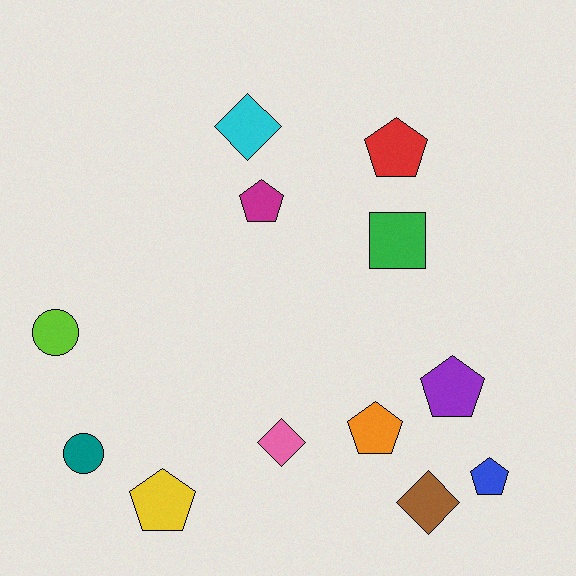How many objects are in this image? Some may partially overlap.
There are 12 objects.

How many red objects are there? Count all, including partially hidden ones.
There is 1 red object.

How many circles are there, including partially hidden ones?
There are 2 circles.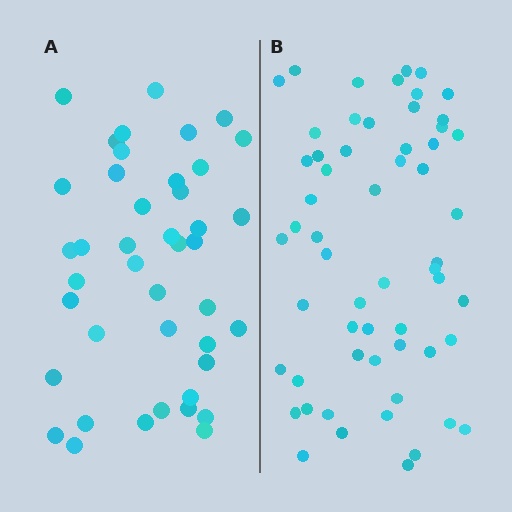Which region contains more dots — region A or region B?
Region B (the right region) has more dots.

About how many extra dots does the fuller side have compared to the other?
Region B has approximately 15 more dots than region A.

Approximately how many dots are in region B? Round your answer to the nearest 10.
About 60 dots. (The exact count is 58, which rounds to 60.)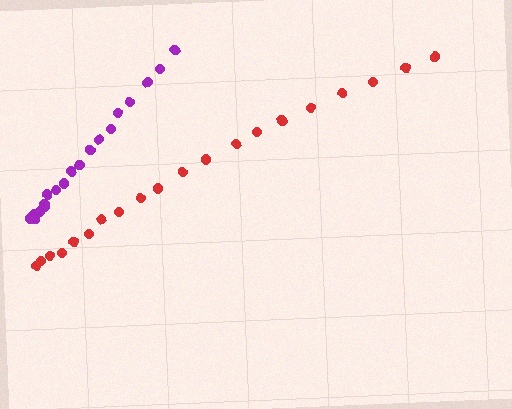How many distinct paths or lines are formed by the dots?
There are 2 distinct paths.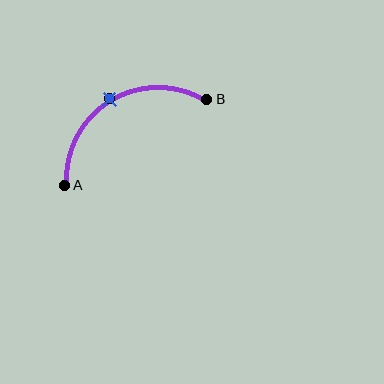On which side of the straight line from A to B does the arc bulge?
The arc bulges above the straight line connecting A and B.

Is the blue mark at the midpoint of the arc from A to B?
Yes. The blue mark lies on the arc at equal arc-length from both A and B — it is the arc midpoint.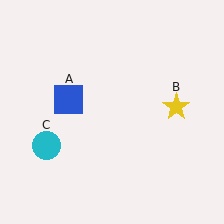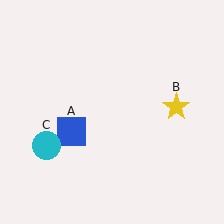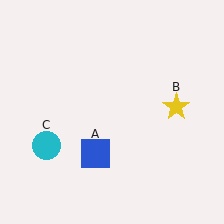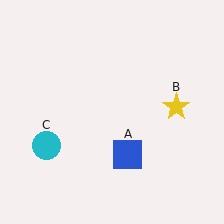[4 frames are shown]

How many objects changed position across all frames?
1 object changed position: blue square (object A).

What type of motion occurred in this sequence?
The blue square (object A) rotated counterclockwise around the center of the scene.